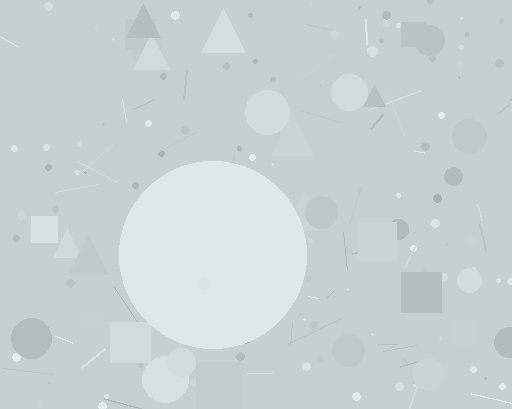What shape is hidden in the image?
A circle is hidden in the image.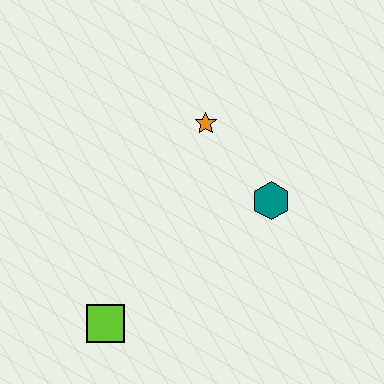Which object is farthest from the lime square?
The orange star is farthest from the lime square.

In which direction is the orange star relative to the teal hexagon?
The orange star is above the teal hexagon.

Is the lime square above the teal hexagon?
No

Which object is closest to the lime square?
The teal hexagon is closest to the lime square.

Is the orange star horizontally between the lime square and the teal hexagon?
Yes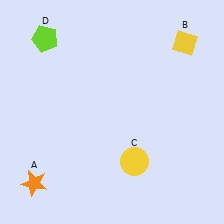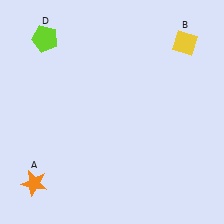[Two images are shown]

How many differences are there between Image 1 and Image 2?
There is 1 difference between the two images.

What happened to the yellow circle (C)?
The yellow circle (C) was removed in Image 2. It was in the bottom-right area of Image 1.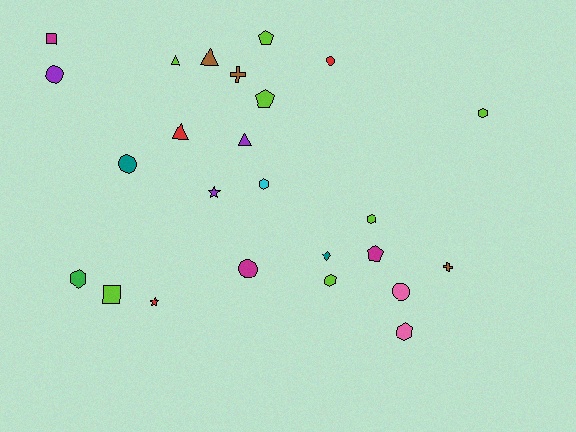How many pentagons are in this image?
There are 3 pentagons.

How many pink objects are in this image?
There are 2 pink objects.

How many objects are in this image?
There are 25 objects.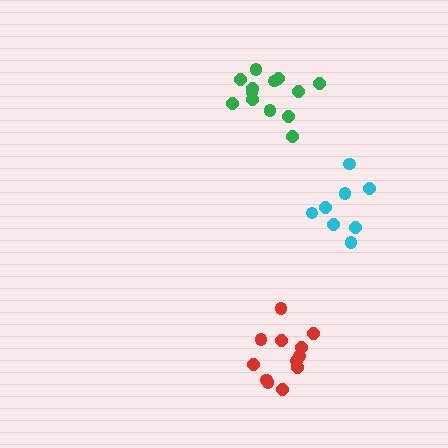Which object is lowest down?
The red cluster is bottommost.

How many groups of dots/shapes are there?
There are 3 groups.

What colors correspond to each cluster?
The clusters are colored: cyan, red, green.